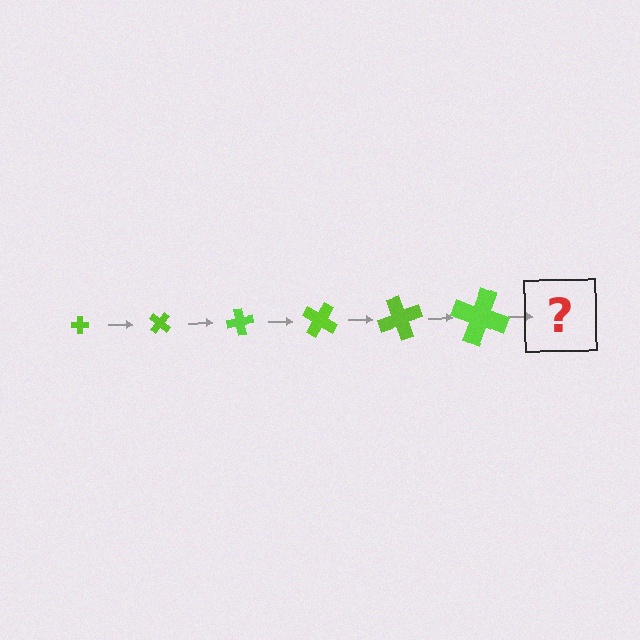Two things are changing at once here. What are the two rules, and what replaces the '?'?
The two rules are that the cross grows larger each step and it rotates 40 degrees each step. The '?' should be a cross, larger than the previous one and rotated 240 degrees from the start.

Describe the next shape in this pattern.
It should be a cross, larger than the previous one and rotated 240 degrees from the start.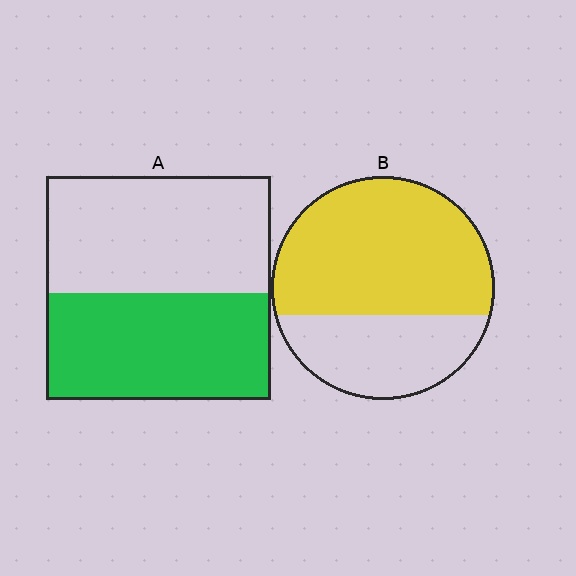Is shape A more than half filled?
Roughly half.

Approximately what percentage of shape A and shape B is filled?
A is approximately 50% and B is approximately 65%.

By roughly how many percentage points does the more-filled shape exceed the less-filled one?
By roughly 15 percentage points (B over A).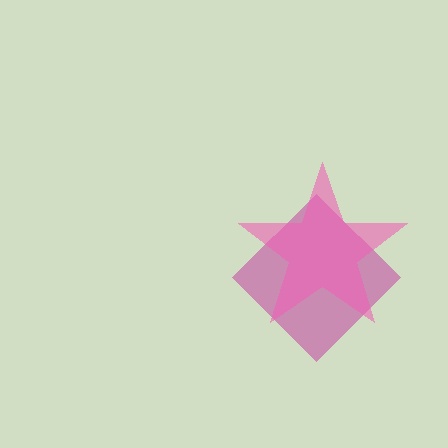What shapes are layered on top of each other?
The layered shapes are: a magenta diamond, a pink star.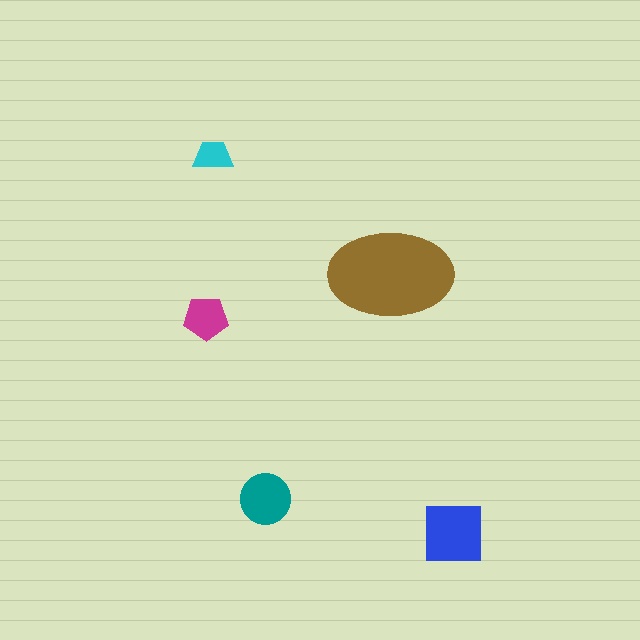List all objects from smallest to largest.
The cyan trapezoid, the magenta pentagon, the teal circle, the blue square, the brown ellipse.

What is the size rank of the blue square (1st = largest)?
2nd.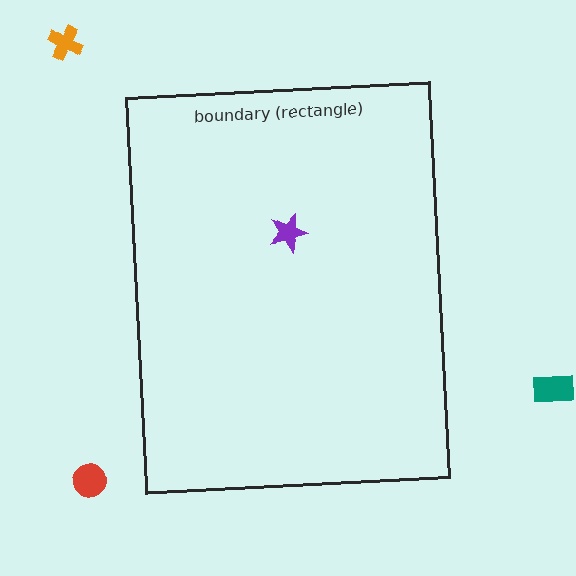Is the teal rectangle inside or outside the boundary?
Outside.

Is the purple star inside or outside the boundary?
Inside.